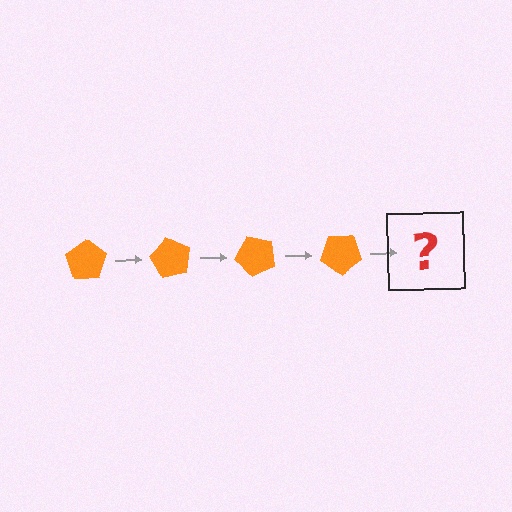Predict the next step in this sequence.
The next step is an orange pentagon rotated 240 degrees.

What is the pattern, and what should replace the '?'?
The pattern is that the pentagon rotates 60 degrees each step. The '?' should be an orange pentagon rotated 240 degrees.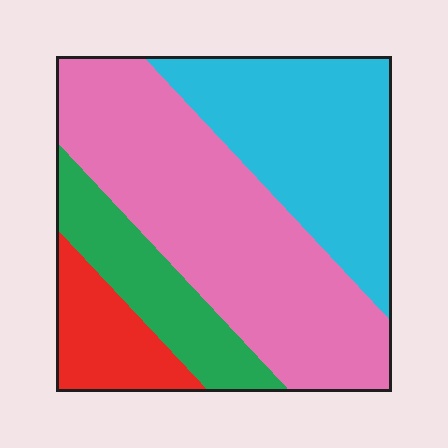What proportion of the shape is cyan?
Cyan covers roughly 30% of the shape.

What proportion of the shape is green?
Green takes up less than a sixth of the shape.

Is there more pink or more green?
Pink.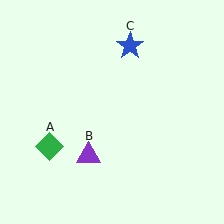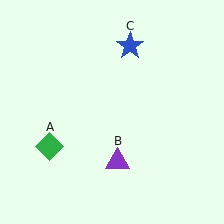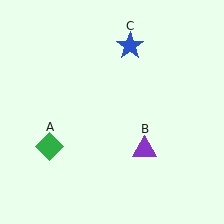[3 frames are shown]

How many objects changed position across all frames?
1 object changed position: purple triangle (object B).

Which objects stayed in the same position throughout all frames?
Green diamond (object A) and blue star (object C) remained stationary.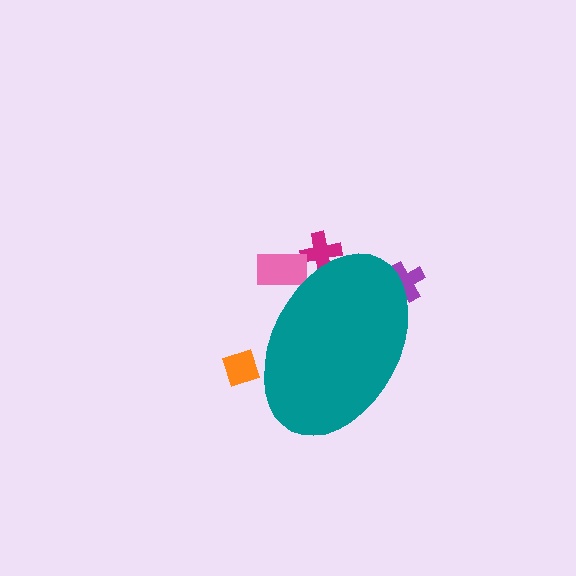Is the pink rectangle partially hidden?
Yes, the pink rectangle is partially hidden behind the teal ellipse.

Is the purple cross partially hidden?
Yes, the purple cross is partially hidden behind the teal ellipse.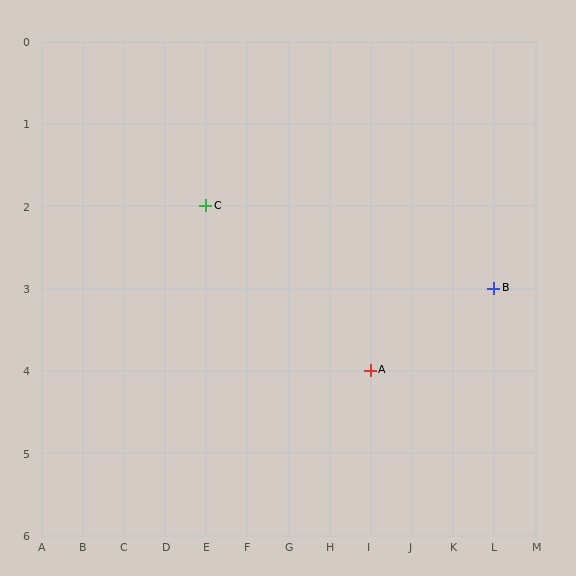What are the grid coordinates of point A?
Point A is at grid coordinates (I, 4).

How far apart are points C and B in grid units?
Points C and B are 7 columns and 1 row apart (about 7.1 grid units diagonally).